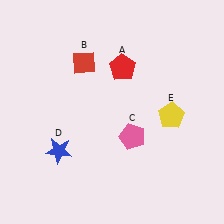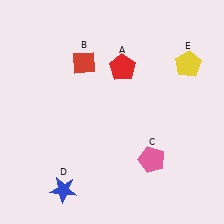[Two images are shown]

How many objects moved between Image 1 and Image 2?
3 objects moved between the two images.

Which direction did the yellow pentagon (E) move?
The yellow pentagon (E) moved up.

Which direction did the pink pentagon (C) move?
The pink pentagon (C) moved down.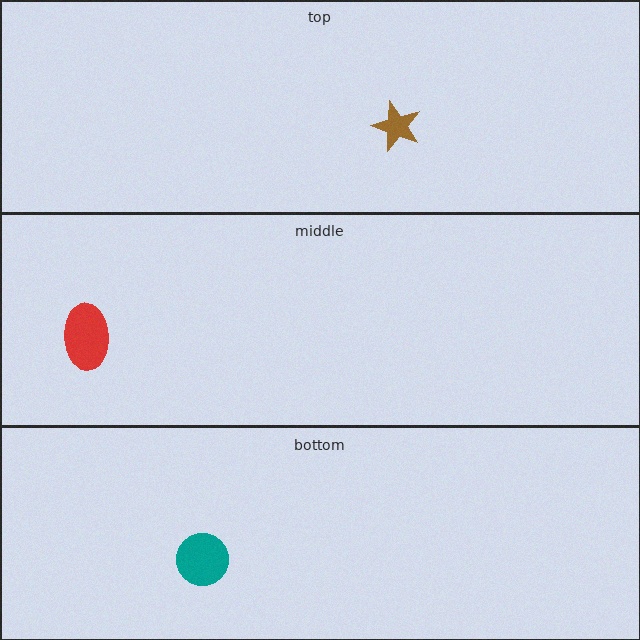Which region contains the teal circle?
The bottom region.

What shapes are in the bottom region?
The teal circle.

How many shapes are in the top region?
1.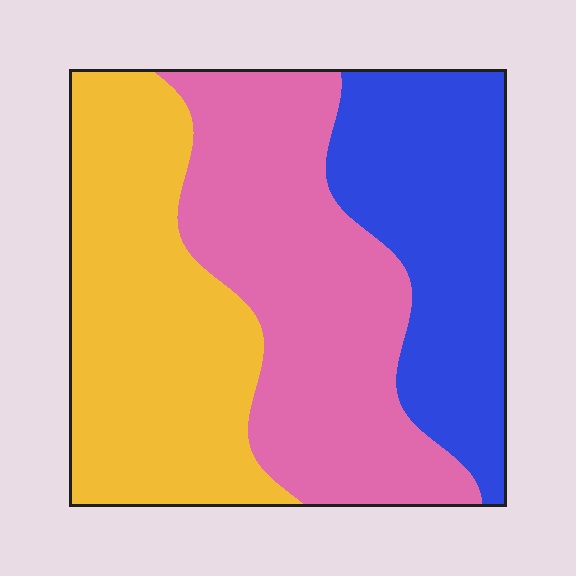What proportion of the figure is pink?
Pink covers roughly 40% of the figure.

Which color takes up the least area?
Blue, at roughly 25%.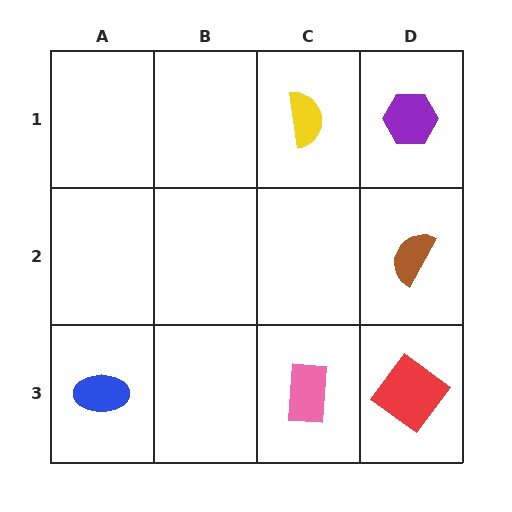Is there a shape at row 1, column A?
No, that cell is empty.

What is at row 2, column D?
A brown semicircle.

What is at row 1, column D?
A purple hexagon.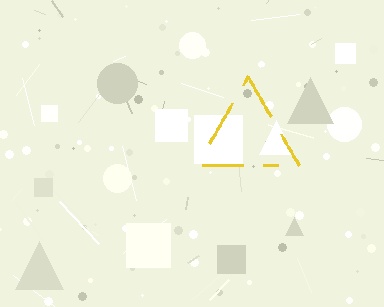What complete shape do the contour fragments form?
The contour fragments form a triangle.